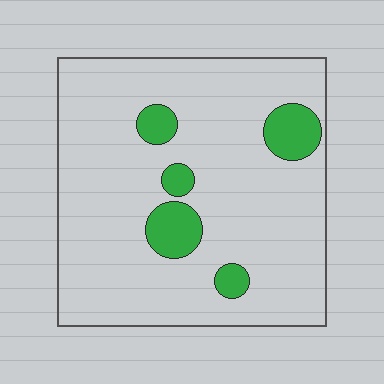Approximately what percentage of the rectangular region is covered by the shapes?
Approximately 10%.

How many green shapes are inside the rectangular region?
5.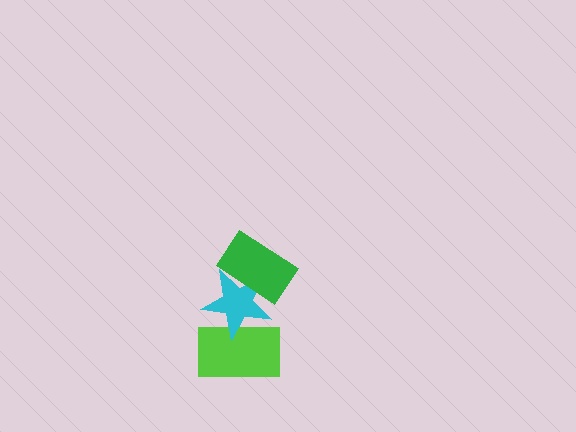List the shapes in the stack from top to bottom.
From top to bottom: the green rectangle, the cyan star, the lime rectangle.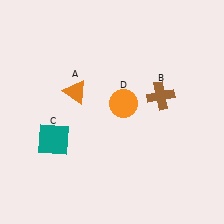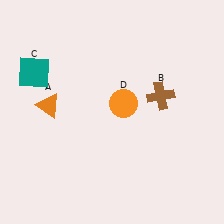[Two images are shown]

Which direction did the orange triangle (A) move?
The orange triangle (A) moved left.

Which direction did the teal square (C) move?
The teal square (C) moved up.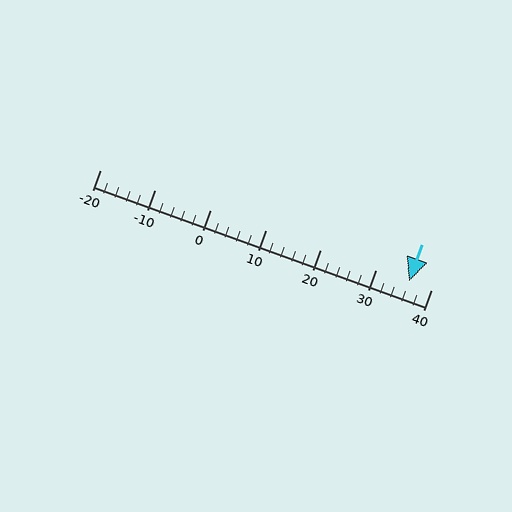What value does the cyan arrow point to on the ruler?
The cyan arrow points to approximately 36.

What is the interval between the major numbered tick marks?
The major tick marks are spaced 10 units apart.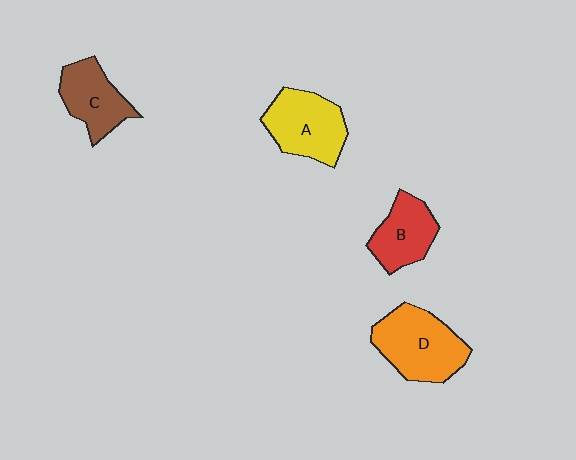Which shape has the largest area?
Shape D (orange).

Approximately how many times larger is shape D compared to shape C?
Approximately 1.4 times.